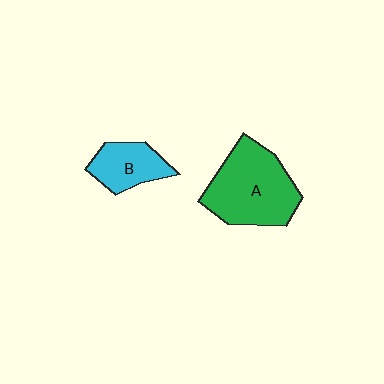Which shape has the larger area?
Shape A (green).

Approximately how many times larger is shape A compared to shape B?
Approximately 2.0 times.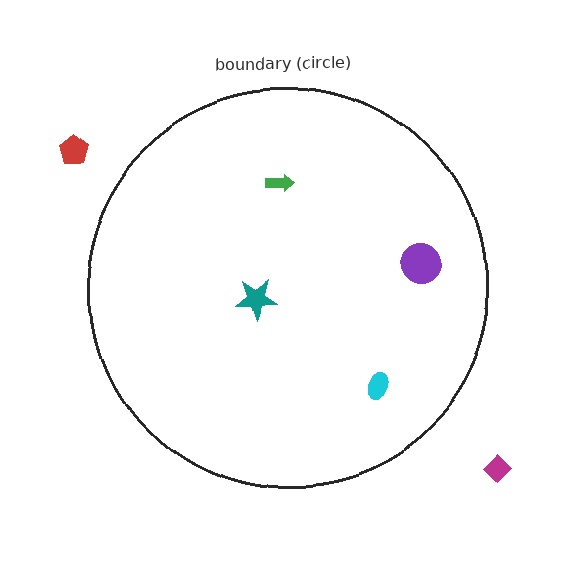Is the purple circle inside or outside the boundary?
Inside.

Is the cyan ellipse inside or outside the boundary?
Inside.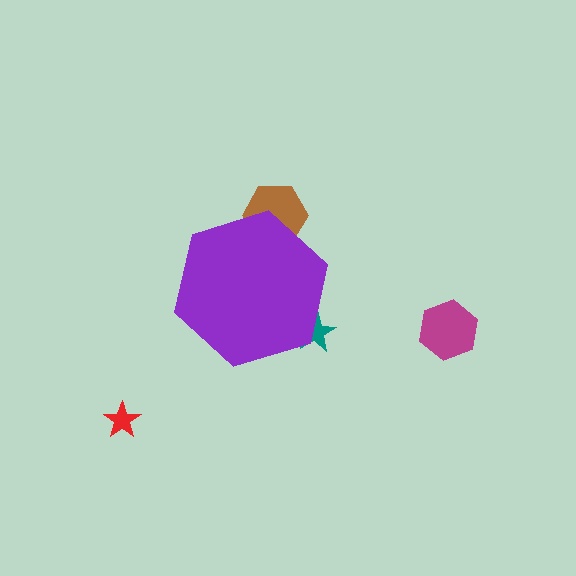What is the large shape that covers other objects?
A purple hexagon.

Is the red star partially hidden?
No, the red star is fully visible.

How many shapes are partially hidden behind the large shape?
2 shapes are partially hidden.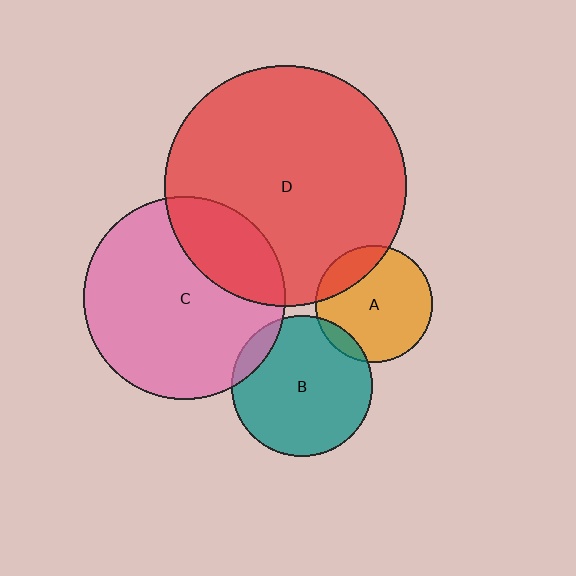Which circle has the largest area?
Circle D (red).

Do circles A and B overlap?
Yes.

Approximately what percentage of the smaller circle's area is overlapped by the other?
Approximately 10%.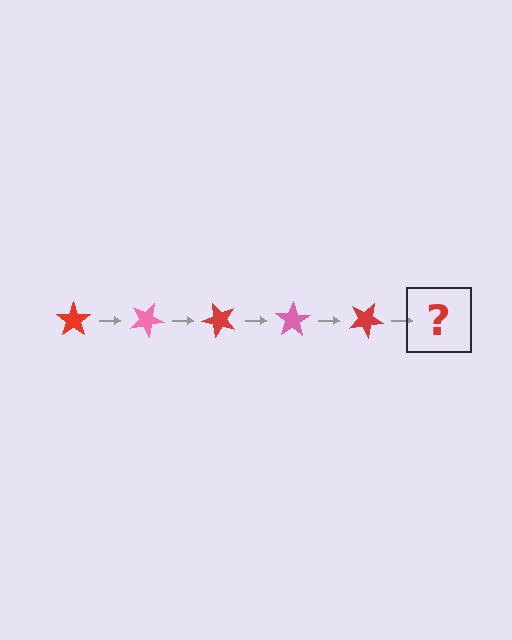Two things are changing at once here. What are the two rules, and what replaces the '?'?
The two rules are that it rotates 25 degrees each step and the color cycles through red and pink. The '?' should be a pink star, rotated 125 degrees from the start.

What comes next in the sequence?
The next element should be a pink star, rotated 125 degrees from the start.